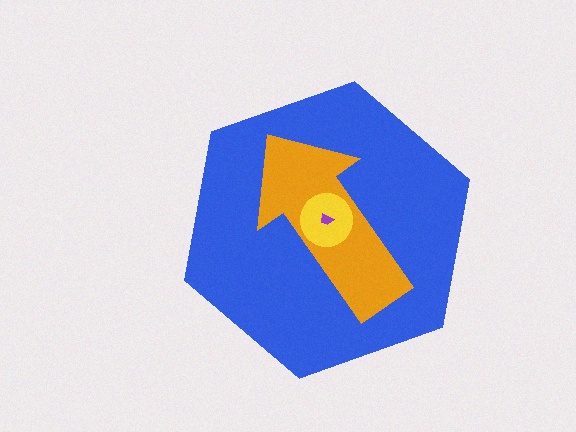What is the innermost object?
The purple trapezoid.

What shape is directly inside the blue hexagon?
The orange arrow.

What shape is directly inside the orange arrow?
The yellow circle.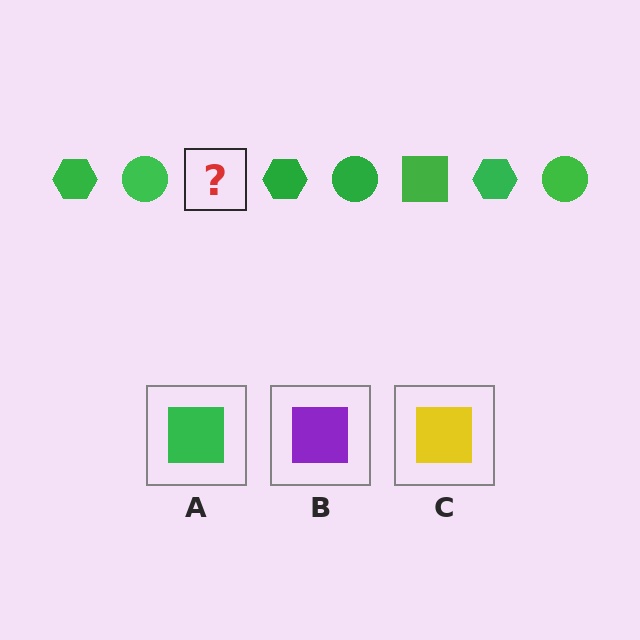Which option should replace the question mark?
Option A.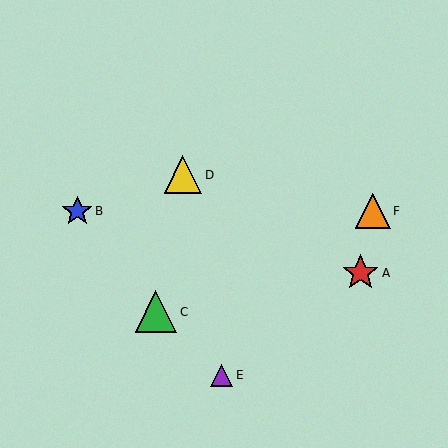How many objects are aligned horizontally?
2 objects (B, F) are aligned horizontally.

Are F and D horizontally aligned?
No, F is at y≈211 and D is at y≈175.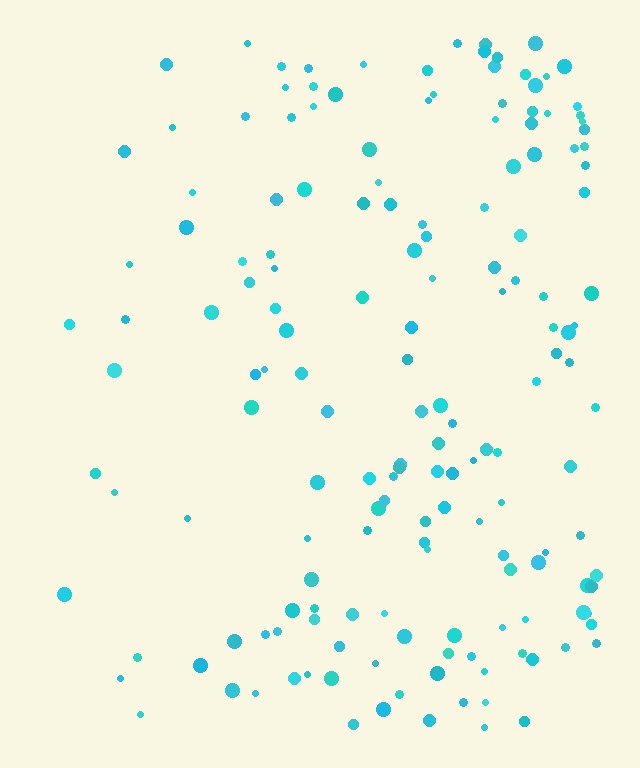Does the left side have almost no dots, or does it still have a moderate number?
Still a moderate number, just noticeably fewer than the right.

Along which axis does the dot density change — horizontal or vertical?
Horizontal.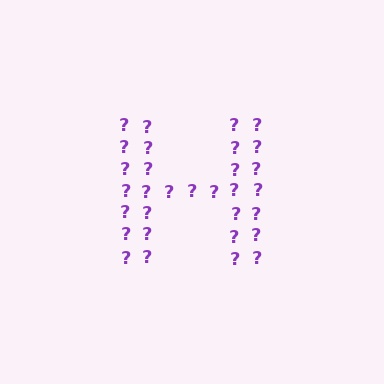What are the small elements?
The small elements are question marks.